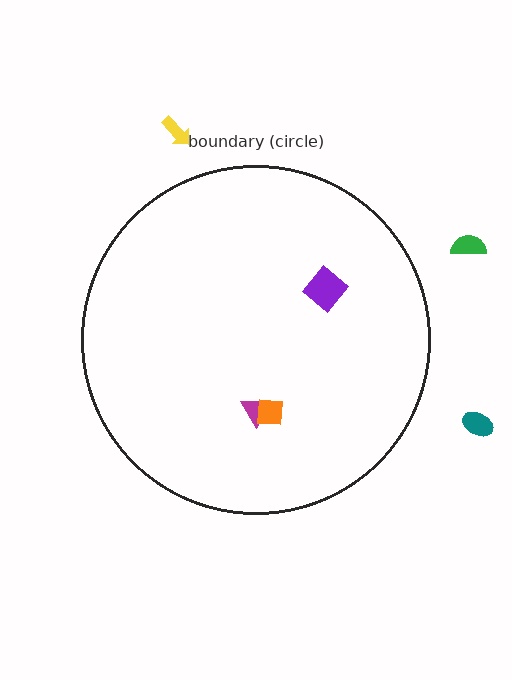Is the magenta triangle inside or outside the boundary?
Inside.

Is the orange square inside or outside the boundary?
Inside.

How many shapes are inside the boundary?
3 inside, 3 outside.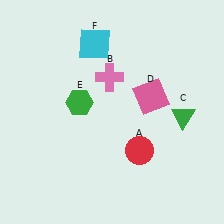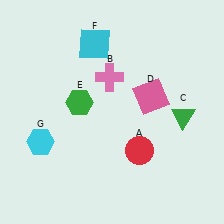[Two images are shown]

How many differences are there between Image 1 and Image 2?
There is 1 difference between the two images.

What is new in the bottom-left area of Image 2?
A cyan hexagon (G) was added in the bottom-left area of Image 2.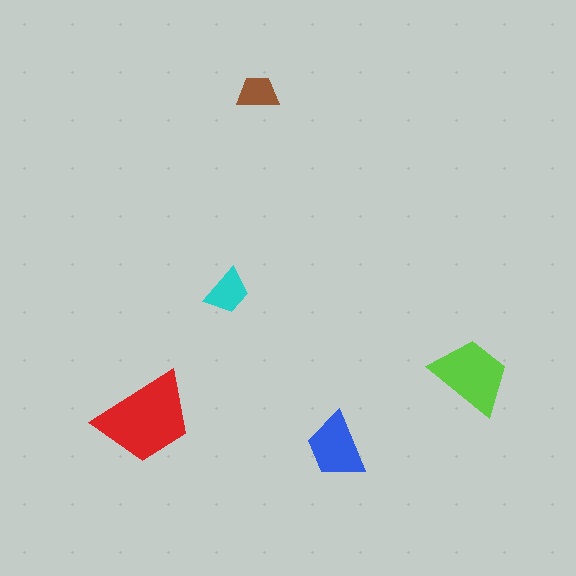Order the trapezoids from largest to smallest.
the red one, the lime one, the blue one, the cyan one, the brown one.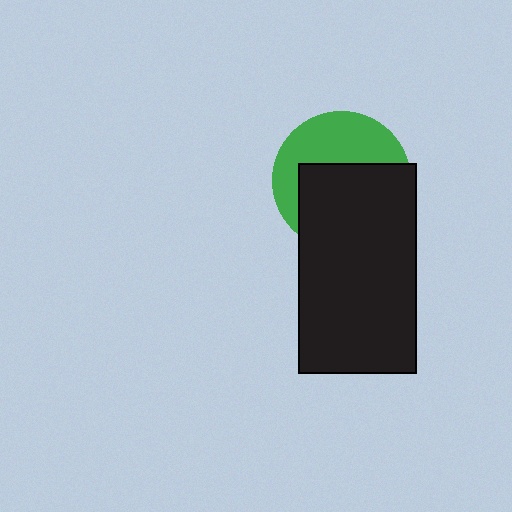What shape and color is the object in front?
The object in front is a black rectangle.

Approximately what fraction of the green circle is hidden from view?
Roughly 56% of the green circle is hidden behind the black rectangle.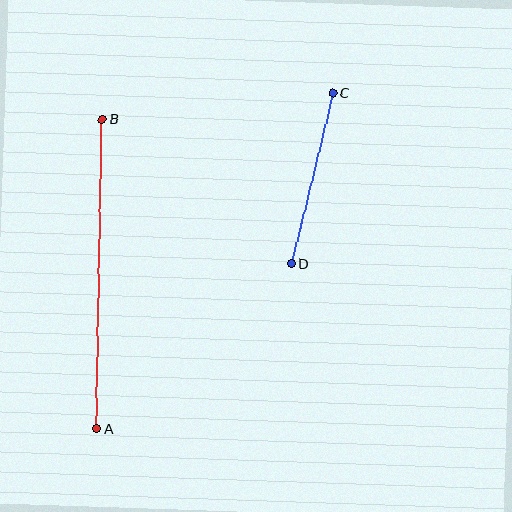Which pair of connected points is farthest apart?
Points A and B are farthest apart.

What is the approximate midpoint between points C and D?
The midpoint is at approximately (312, 178) pixels.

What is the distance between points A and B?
The distance is approximately 310 pixels.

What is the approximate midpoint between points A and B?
The midpoint is at approximately (99, 274) pixels.